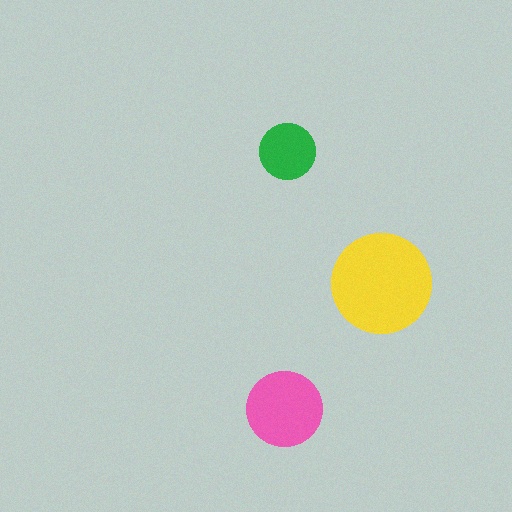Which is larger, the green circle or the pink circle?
The pink one.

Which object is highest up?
The green circle is topmost.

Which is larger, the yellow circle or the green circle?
The yellow one.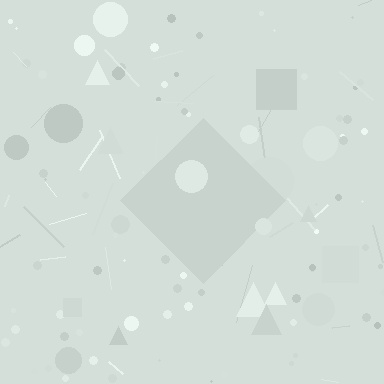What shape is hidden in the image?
A diamond is hidden in the image.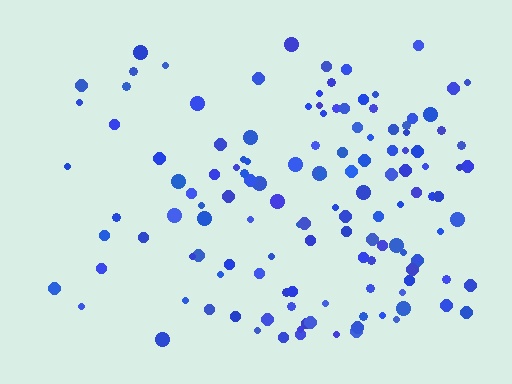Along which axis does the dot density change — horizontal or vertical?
Horizontal.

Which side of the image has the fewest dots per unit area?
The left.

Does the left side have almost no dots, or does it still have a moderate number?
Still a moderate number, just noticeably fewer than the right.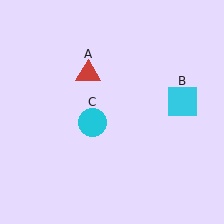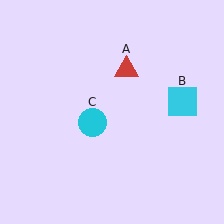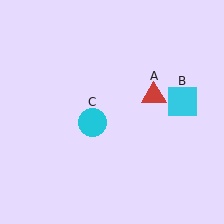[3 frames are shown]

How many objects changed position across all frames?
1 object changed position: red triangle (object A).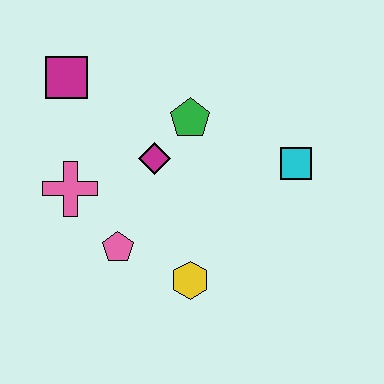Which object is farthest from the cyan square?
The magenta square is farthest from the cyan square.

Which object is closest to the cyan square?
The green pentagon is closest to the cyan square.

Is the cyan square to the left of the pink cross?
No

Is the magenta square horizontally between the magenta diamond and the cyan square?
No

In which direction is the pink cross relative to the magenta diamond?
The pink cross is to the left of the magenta diamond.